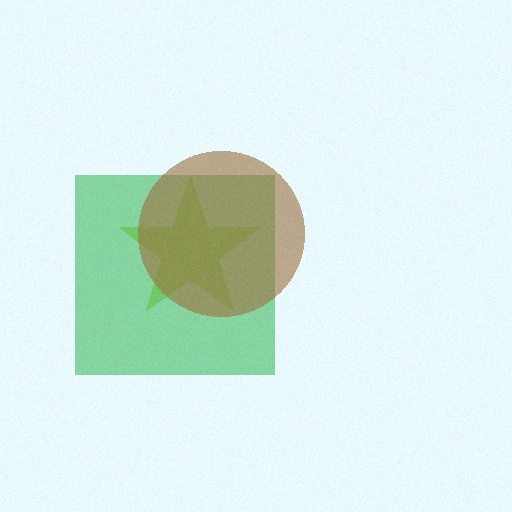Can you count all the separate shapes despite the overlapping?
Yes, there are 3 separate shapes.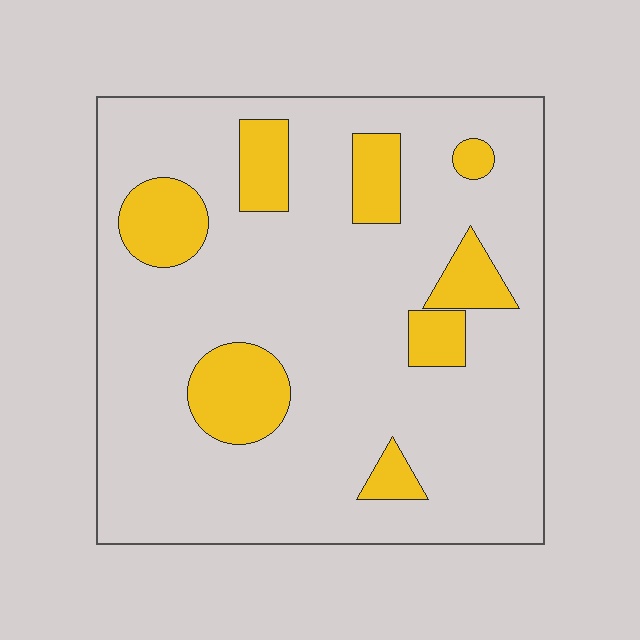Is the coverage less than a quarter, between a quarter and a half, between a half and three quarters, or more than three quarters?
Less than a quarter.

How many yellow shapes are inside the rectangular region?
8.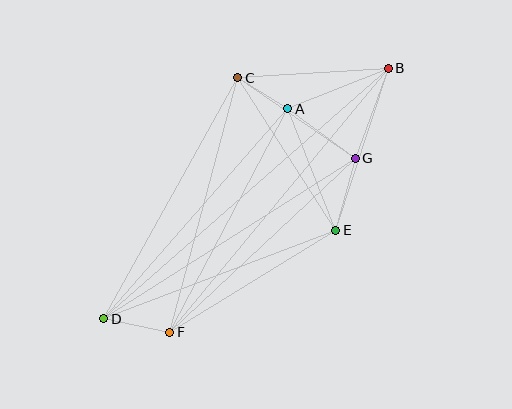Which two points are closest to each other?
Points A and C are closest to each other.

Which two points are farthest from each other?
Points B and D are farthest from each other.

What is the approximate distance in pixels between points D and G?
The distance between D and G is approximately 298 pixels.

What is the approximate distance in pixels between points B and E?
The distance between B and E is approximately 170 pixels.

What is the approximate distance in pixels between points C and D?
The distance between C and D is approximately 276 pixels.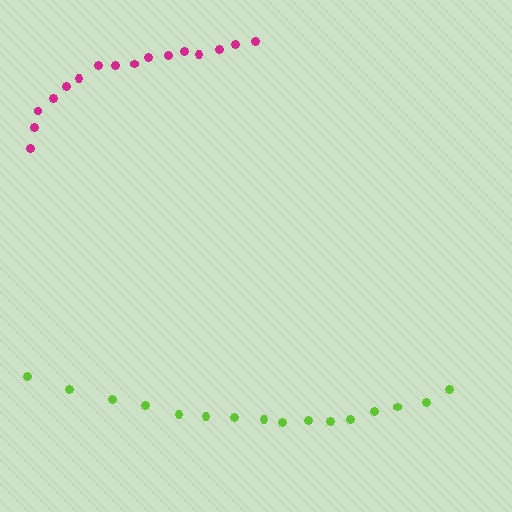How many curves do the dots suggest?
There are 2 distinct paths.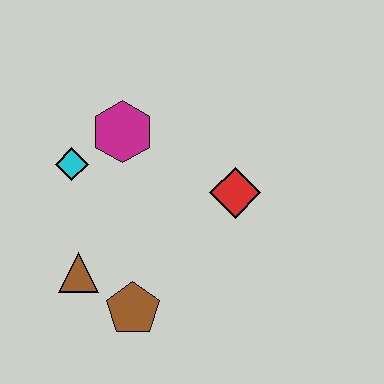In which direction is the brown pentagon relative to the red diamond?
The brown pentagon is below the red diamond.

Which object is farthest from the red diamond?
The brown triangle is farthest from the red diamond.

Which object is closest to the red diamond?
The magenta hexagon is closest to the red diamond.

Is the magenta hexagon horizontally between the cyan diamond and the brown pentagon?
Yes